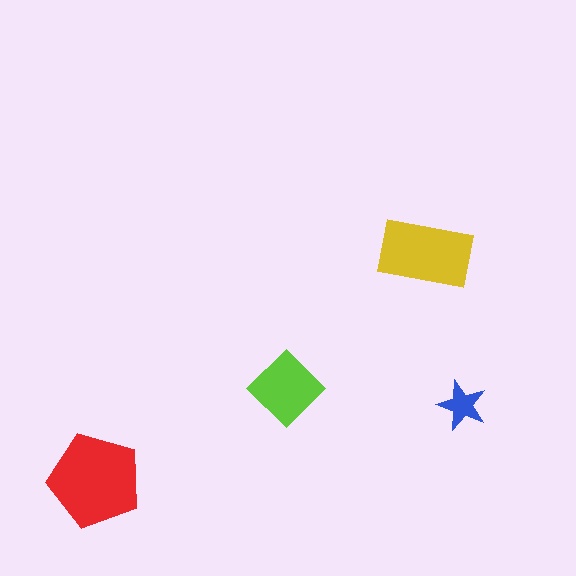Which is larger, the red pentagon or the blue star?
The red pentagon.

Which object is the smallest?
The blue star.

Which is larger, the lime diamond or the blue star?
The lime diamond.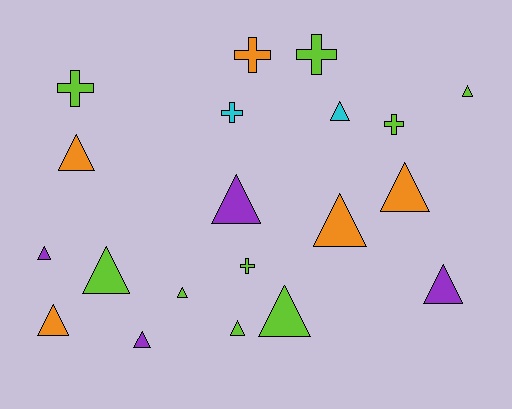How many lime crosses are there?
There are 4 lime crosses.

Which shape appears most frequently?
Triangle, with 14 objects.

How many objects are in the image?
There are 20 objects.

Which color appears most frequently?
Lime, with 9 objects.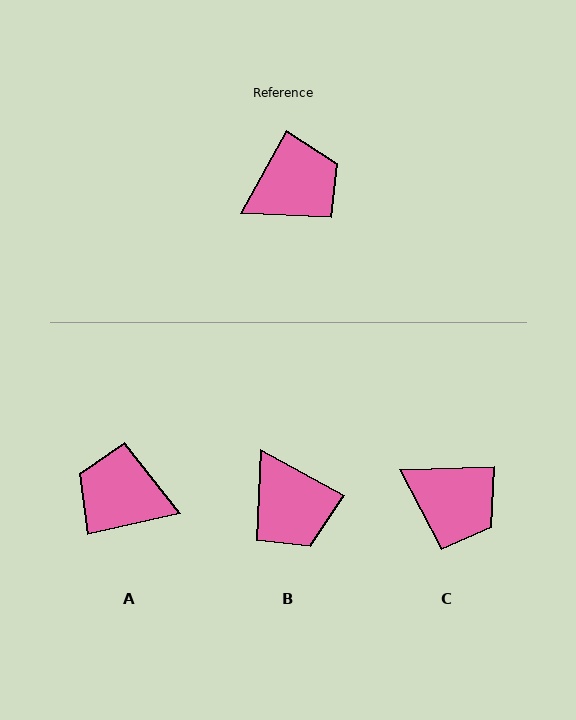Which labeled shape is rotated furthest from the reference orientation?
A, about 131 degrees away.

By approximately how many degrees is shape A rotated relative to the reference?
Approximately 131 degrees counter-clockwise.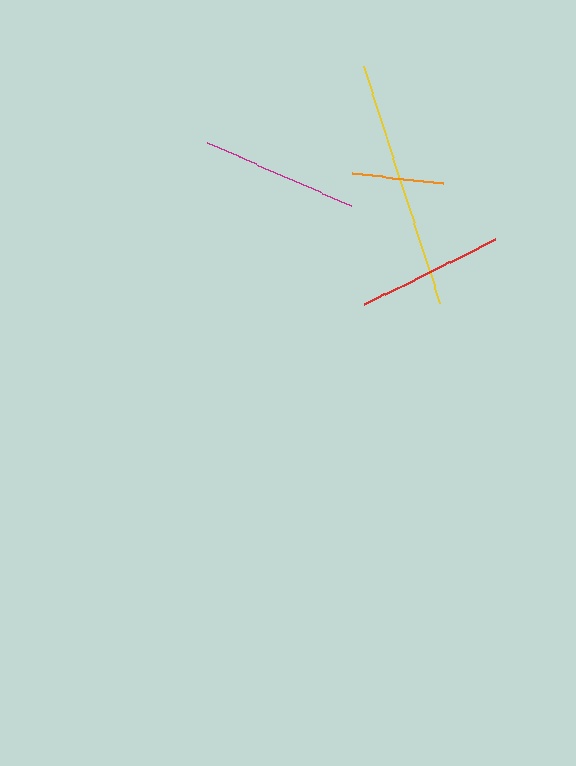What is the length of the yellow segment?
The yellow segment is approximately 249 pixels long.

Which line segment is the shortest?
The orange line is the shortest at approximately 92 pixels.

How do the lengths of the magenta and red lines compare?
The magenta and red lines are approximately the same length.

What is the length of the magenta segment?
The magenta segment is approximately 156 pixels long.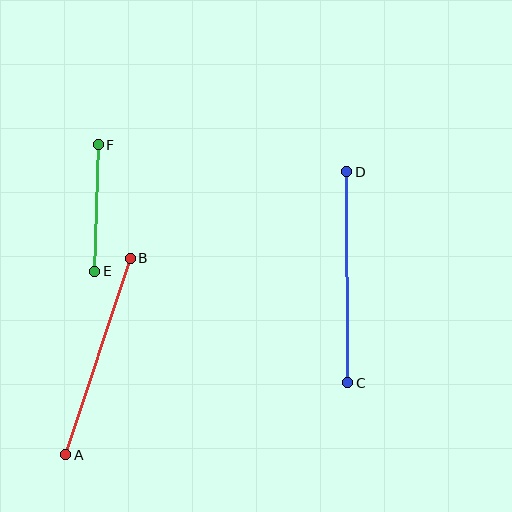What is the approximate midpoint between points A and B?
The midpoint is at approximately (98, 357) pixels.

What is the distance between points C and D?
The distance is approximately 211 pixels.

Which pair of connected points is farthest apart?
Points C and D are farthest apart.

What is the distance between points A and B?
The distance is approximately 207 pixels.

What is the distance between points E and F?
The distance is approximately 127 pixels.